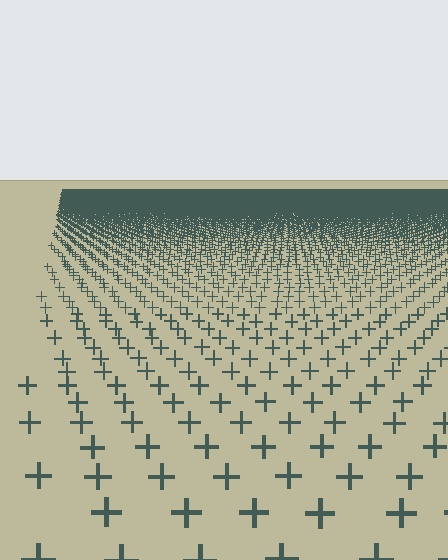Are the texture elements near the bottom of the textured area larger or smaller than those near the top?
Larger. Near the bottom, elements are closer to the viewer and appear at a bigger on-screen size.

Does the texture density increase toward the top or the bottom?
Density increases toward the top.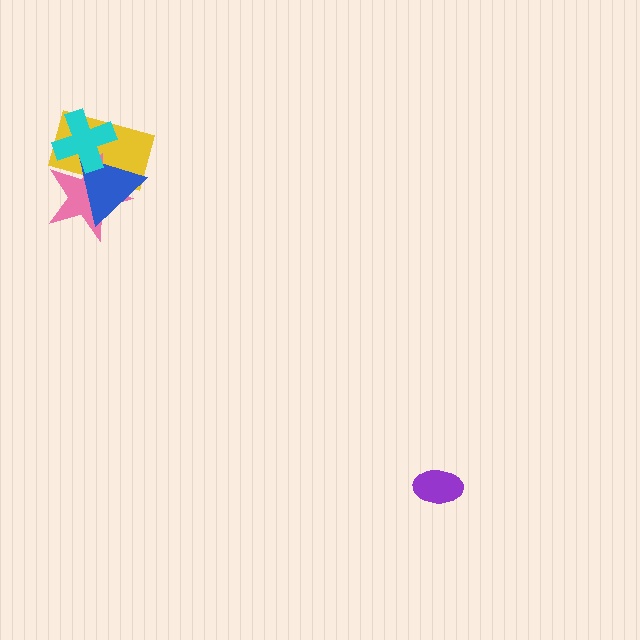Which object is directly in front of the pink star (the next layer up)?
The blue triangle is directly in front of the pink star.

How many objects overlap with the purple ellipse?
0 objects overlap with the purple ellipse.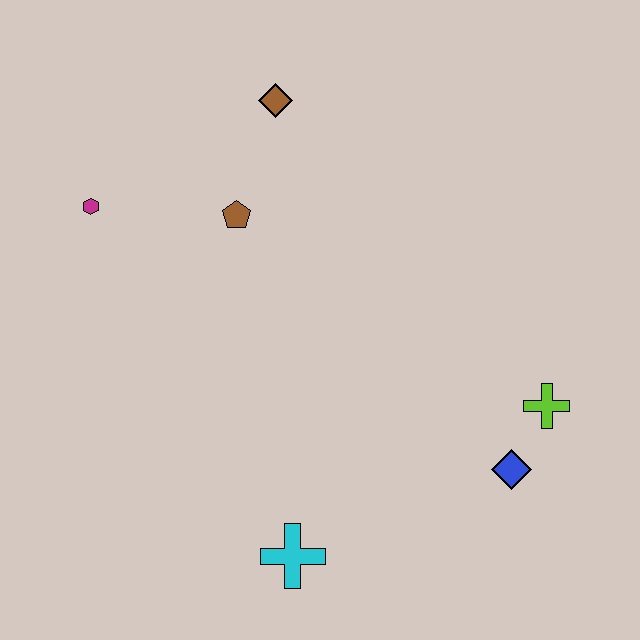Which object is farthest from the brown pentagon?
The blue diamond is farthest from the brown pentagon.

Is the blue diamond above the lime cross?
No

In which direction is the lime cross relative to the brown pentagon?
The lime cross is to the right of the brown pentagon.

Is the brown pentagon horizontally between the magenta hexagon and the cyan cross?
Yes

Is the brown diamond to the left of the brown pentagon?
No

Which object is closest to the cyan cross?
The blue diamond is closest to the cyan cross.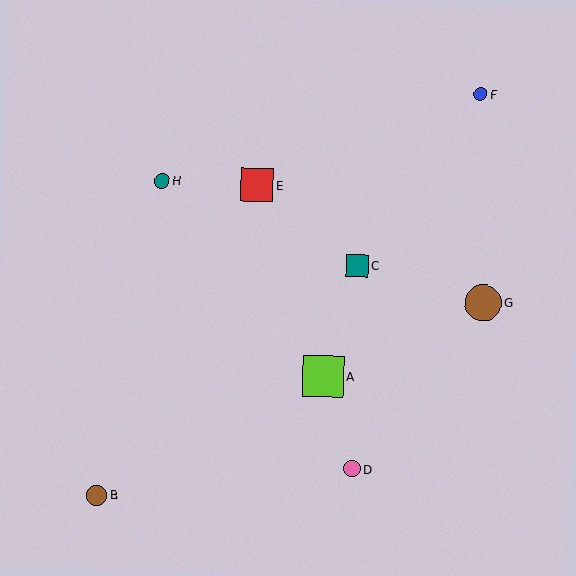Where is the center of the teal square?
The center of the teal square is at (357, 266).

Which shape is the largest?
The lime square (labeled A) is the largest.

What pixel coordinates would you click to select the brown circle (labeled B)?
Click at (97, 495) to select the brown circle B.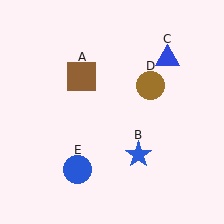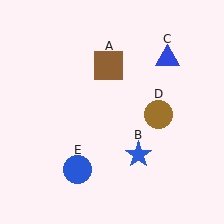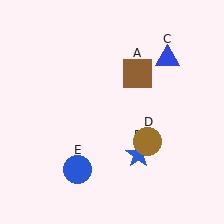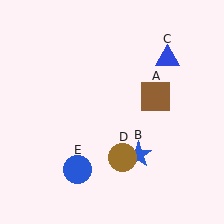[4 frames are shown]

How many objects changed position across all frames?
2 objects changed position: brown square (object A), brown circle (object D).